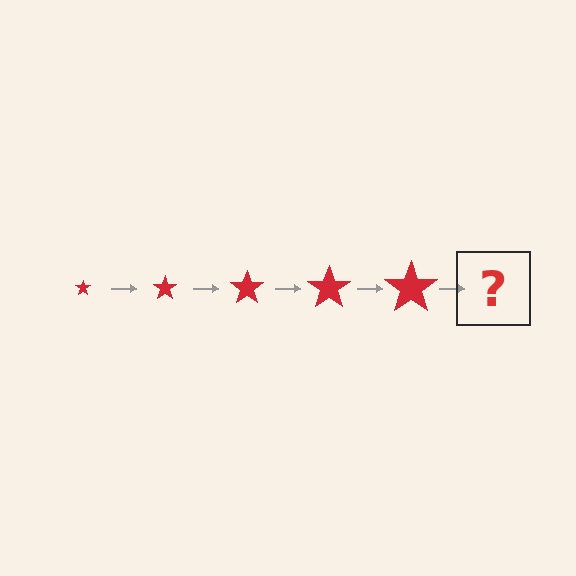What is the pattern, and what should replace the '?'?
The pattern is that the star gets progressively larger each step. The '?' should be a red star, larger than the previous one.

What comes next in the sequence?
The next element should be a red star, larger than the previous one.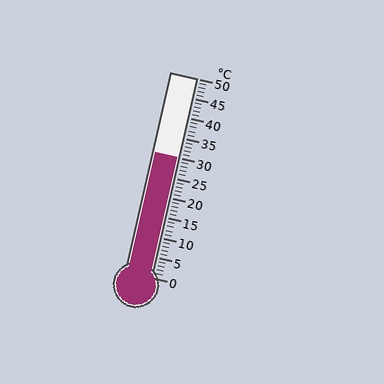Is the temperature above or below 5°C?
The temperature is above 5°C.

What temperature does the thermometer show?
The thermometer shows approximately 30°C.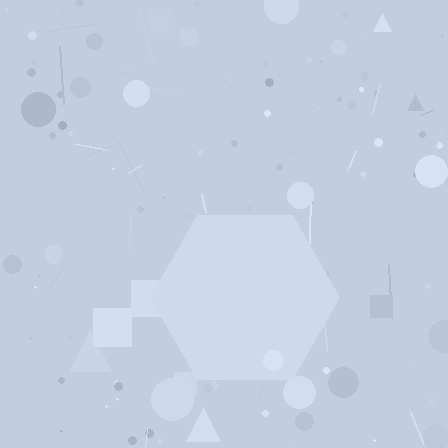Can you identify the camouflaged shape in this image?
The camouflaged shape is a hexagon.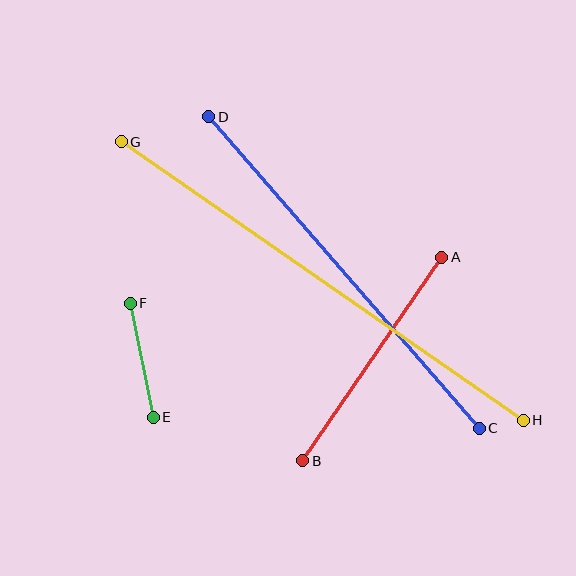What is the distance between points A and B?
The distance is approximately 246 pixels.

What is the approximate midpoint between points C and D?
The midpoint is at approximately (344, 272) pixels.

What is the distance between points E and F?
The distance is approximately 116 pixels.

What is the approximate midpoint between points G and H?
The midpoint is at approximately (322, 281) pixels.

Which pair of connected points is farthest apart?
Points G and H are farthest apart.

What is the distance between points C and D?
The distance is approximately 412 pixels.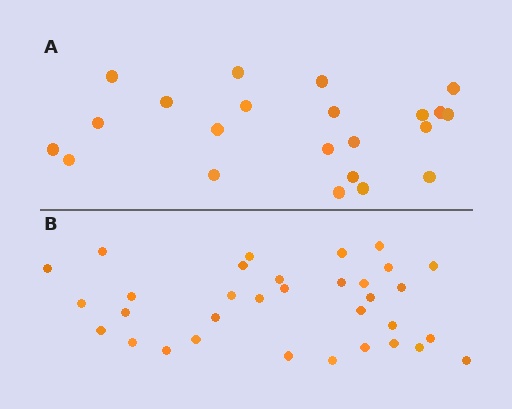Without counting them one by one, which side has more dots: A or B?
Region B (the bottom region) has more dots.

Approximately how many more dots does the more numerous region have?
Region B has roughly 12 or so more dots than region A.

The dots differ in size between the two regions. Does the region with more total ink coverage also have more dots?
No. Region A has more total ink coverage because its dots are larger, but region B actually contains more individual dots. Total area can be misleading — the number of items is what matters here.